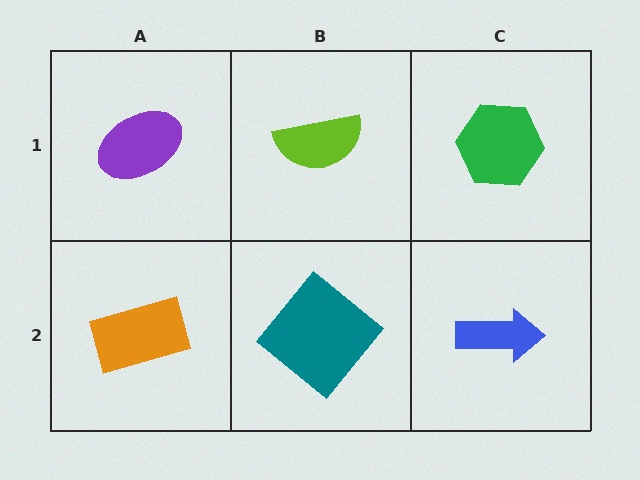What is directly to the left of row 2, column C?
A teal diamond.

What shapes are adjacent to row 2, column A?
A purple ellipse (row 1, column A), a teal diamond (row 2, column B).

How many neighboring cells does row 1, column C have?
2.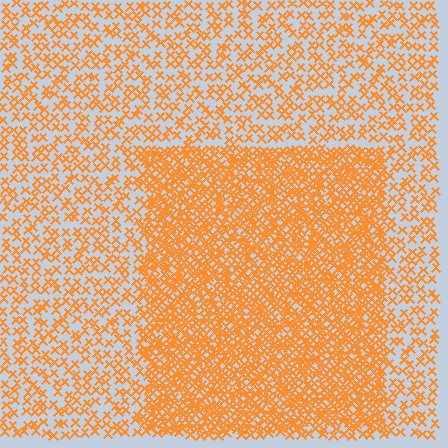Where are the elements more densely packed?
The elements are more densely packed inside the rectangle boundary.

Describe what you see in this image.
The image contains small orange elements arranged at two different densities. A rectangle-shaped region is visible where the elements are more densely packed than the surrounding area.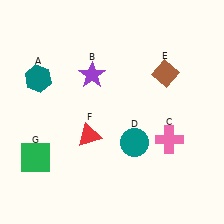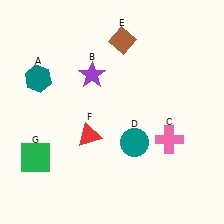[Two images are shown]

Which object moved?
The brown diamond (E) moved left.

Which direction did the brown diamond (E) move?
The brown diamond (E) moved left.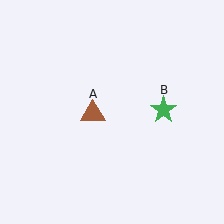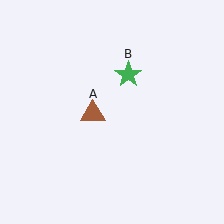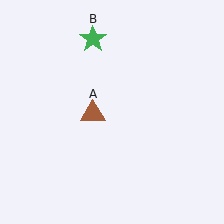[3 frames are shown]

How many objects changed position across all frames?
1 object changed position: green star (object B).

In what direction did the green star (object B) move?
The green star (object B) moved up and to the left.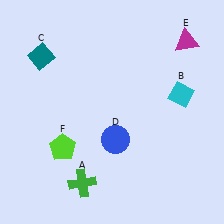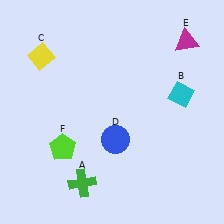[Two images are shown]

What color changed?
The diamond (C) changed from teal in Image 1 to yellow in Image 2.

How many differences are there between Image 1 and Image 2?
There is 1 difference between the two images.